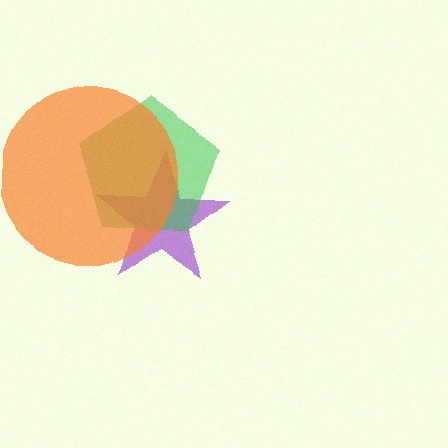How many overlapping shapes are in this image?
There are 3 overlapping shapes in the image.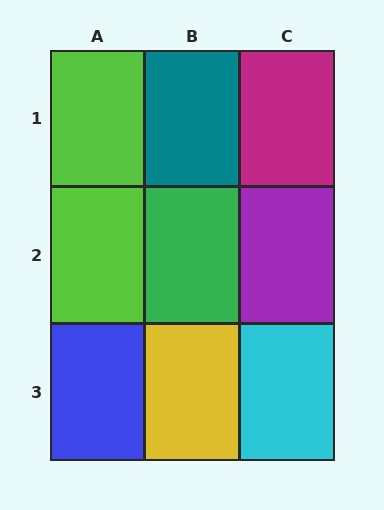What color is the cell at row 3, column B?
Yellow.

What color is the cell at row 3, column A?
Blue.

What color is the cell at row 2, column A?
Lime.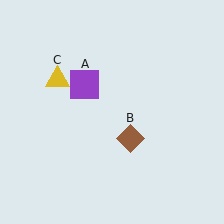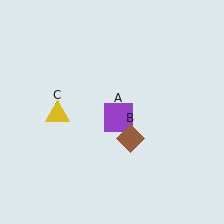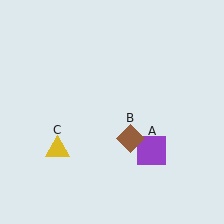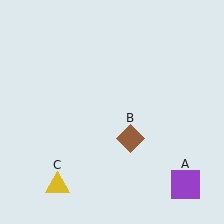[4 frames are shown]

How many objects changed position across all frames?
2 objects changed position: purple square (object A), yellow triangle (object C).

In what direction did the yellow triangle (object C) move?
The yellow triangle (object C) moved down.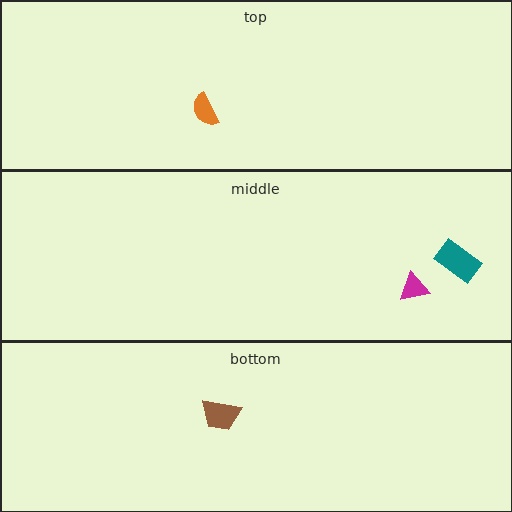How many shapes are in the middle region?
2.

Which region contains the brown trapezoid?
The bottom region.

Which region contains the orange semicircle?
The top region.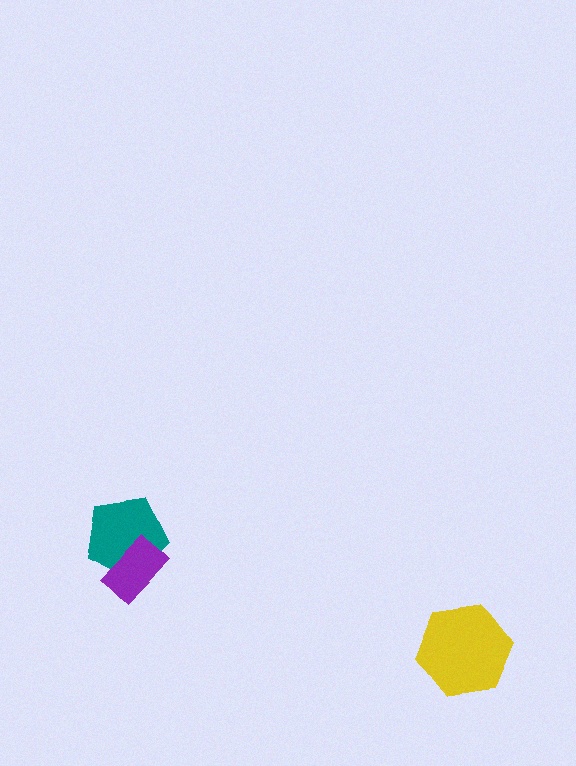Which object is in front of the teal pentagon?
The purple rectangle is in front of the teal pentagon.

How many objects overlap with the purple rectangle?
1 object overlaps with the purple rectangle.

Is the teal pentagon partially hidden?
Yes, it is partially covered by another shape.